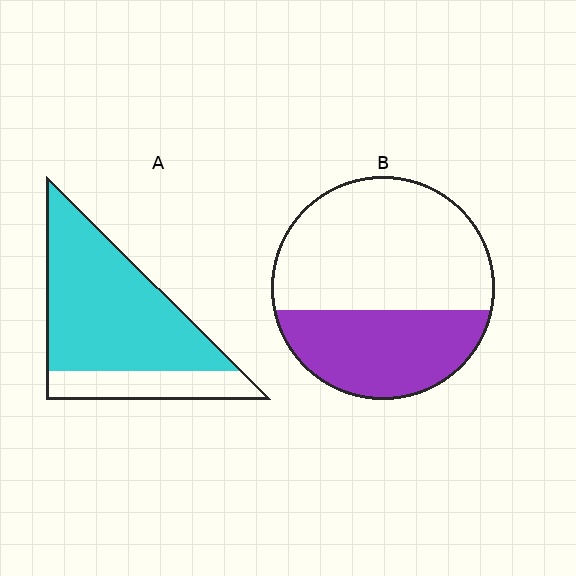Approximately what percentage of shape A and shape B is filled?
A is approximately 75% and B is approximately 40%.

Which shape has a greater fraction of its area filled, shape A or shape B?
Shape A.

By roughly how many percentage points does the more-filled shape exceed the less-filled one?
By roughly 40 percentage points (A over B).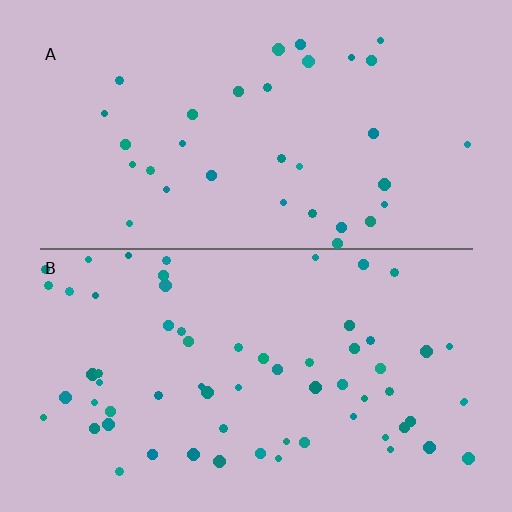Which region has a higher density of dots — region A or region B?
B (the bottom).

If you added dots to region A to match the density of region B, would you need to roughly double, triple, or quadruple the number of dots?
Approximately double.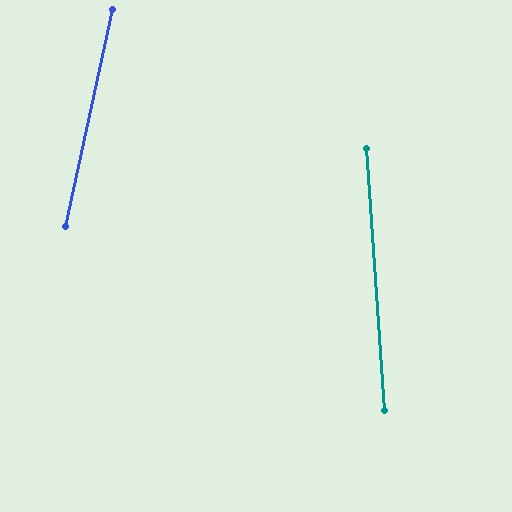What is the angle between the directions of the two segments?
Approximately 16 degrees.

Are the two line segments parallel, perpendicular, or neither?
Neither parallel nor perpendicular — they differ by about 16°.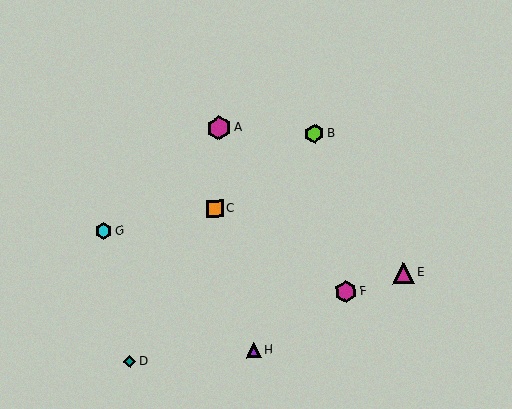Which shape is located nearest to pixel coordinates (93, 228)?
The cyan hexagon (labeled G) at (104, 231) is nearest to that location.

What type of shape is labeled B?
Shape B is a lime hexagon.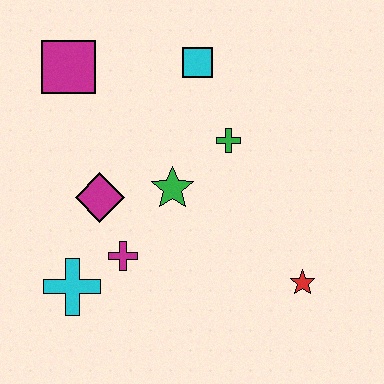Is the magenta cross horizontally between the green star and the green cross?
No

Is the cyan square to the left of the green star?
No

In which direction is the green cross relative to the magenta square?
The green cross is to the right of the magenta square.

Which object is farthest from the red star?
The magenta square is farthest from the red star.